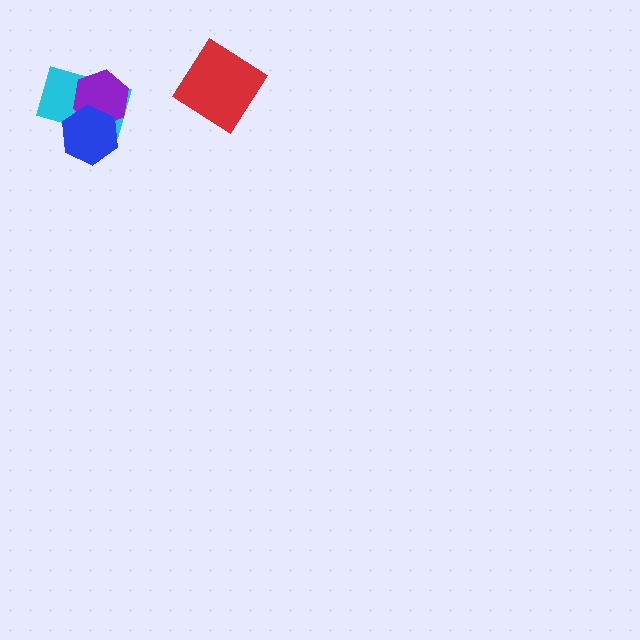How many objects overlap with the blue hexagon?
2 objects overlap with the blue hexagon.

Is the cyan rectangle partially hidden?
Yes, it is partially covered by another shape.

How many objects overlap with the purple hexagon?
2 objects overlap with the purple hexagon.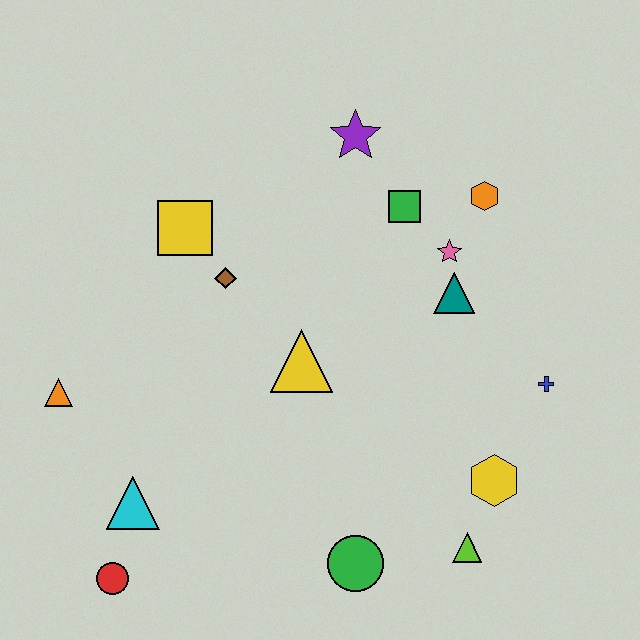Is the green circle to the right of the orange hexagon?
No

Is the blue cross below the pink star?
Yes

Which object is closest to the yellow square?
The brown diamond is closest to the yellow square.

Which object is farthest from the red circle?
The orange hexagon is farthest from the red circle.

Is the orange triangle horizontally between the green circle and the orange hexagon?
No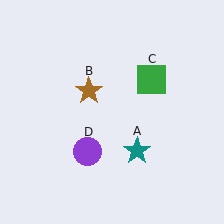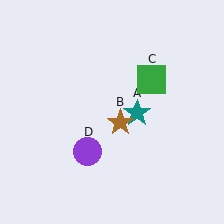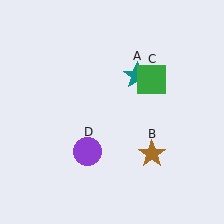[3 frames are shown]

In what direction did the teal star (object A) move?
The teal star (object A) moved up.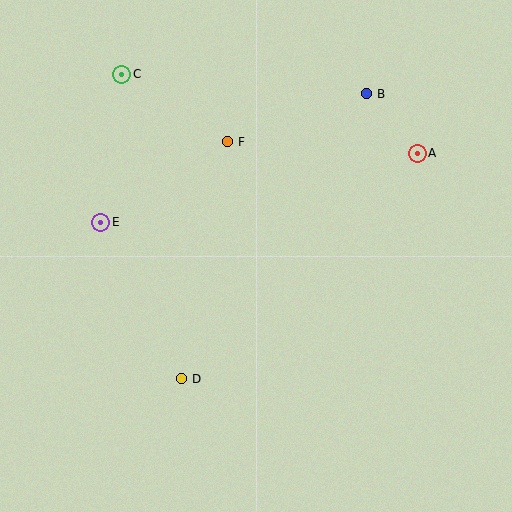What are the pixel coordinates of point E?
Point E is at (101, 222).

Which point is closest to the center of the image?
Point F at (227, 142) is closest to the center.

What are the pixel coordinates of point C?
Point C is at (122, 74).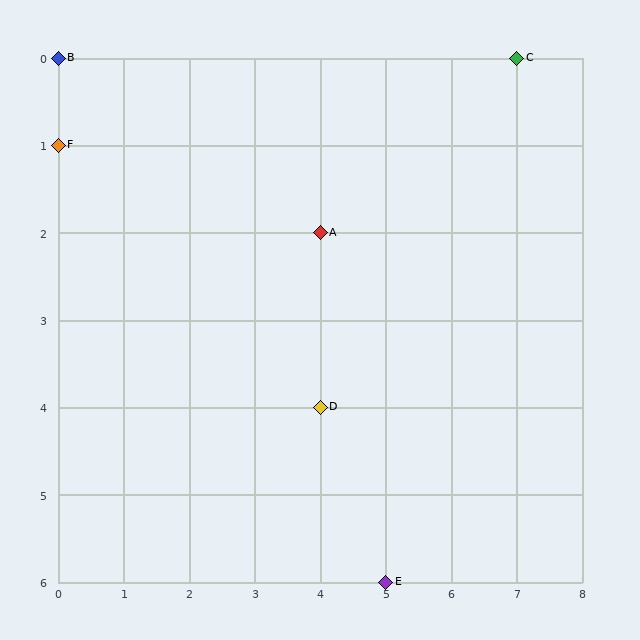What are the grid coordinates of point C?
Point C is at grid coordinates (7, 0).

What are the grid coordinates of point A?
Point A is at grid coordinates (4, 2).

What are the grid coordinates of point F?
Point F is at grid coordinates (0, 1).